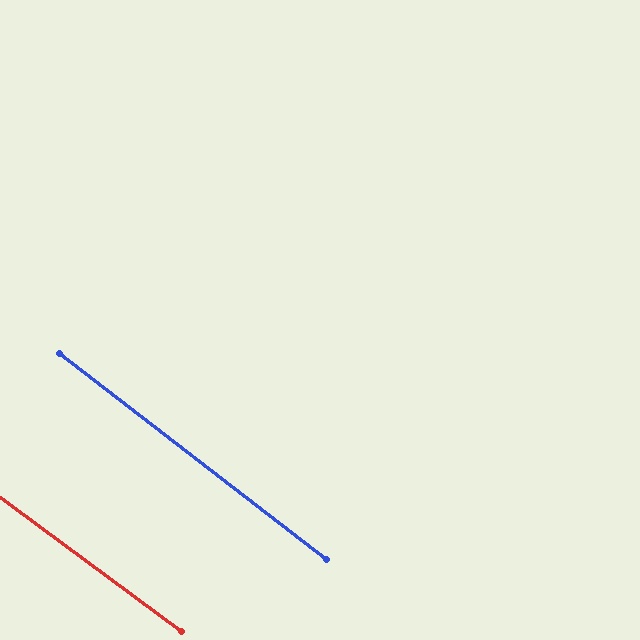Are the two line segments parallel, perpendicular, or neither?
Parallel — their directions differ by only 1.4°.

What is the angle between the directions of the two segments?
Approximately 1 degree.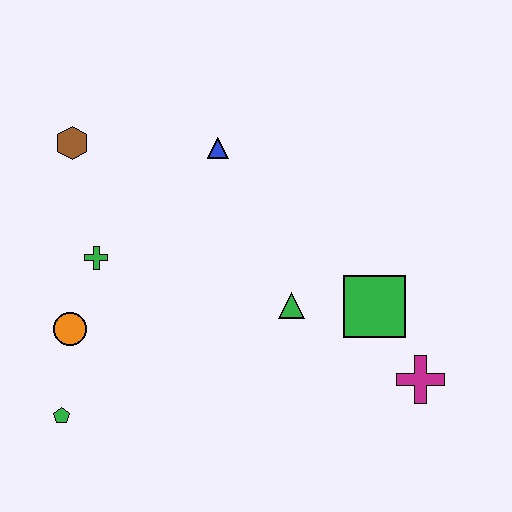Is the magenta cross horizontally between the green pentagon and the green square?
No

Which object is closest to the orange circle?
The green cross is closest to the orange circle.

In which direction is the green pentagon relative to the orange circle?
The green pentagon is below the orange circle.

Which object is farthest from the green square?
The brown hexagon is farthest from the green square.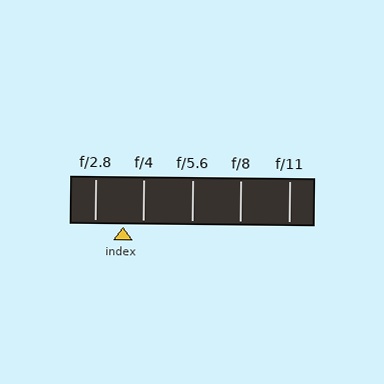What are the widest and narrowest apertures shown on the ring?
The widest aperture shown is f/2.8 and the narrowest is f/11.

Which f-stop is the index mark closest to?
The index mark is closest to f/4.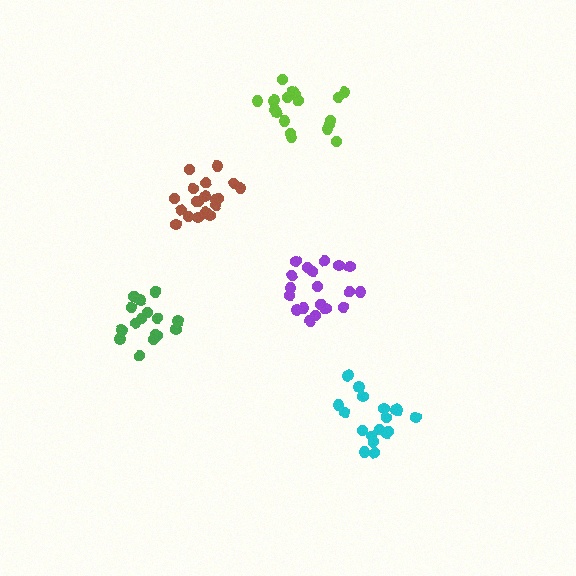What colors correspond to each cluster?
The clusters are colored: cyan, purple, green, brown, lime.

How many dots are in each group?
Group 1: 18 dots, Group 2: 19 dots, Group 3: 17 dots, Group 4: 19 dots, Group 5: 18 dots (91 total).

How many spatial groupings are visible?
There are 5 spatial groupings.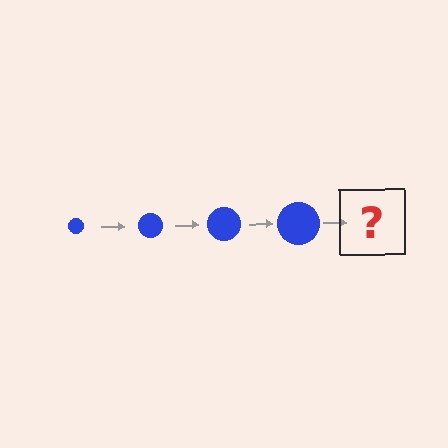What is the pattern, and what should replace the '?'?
The pattern is that the circle gets progressively larger each step. The '?' should be a blue circle, larger than the previous one.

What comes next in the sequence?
The next element should be a blue circle, larger than the previous one.